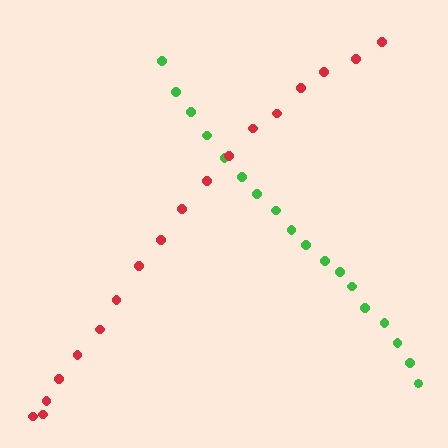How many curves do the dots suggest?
There are 2 distinct paths.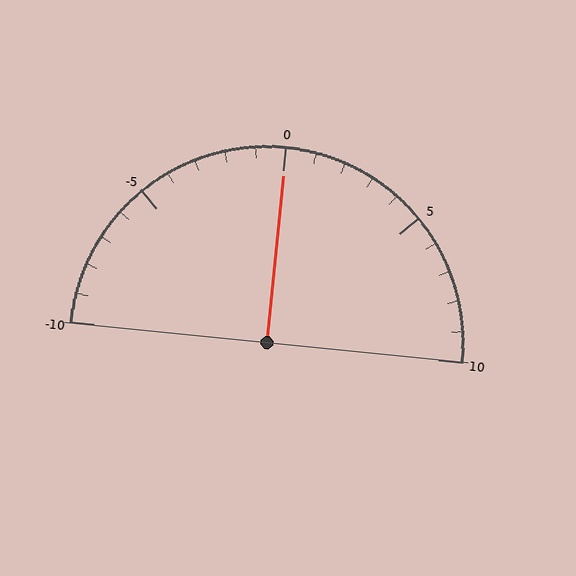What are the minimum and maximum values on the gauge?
The gauge ranges from -10 to 10.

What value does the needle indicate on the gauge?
The needle indicates approximately 0.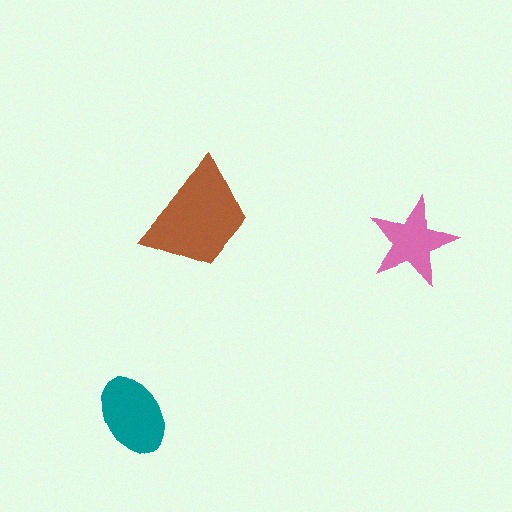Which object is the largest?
The brown trapezoid.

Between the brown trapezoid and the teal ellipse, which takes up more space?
The brown trapezoid.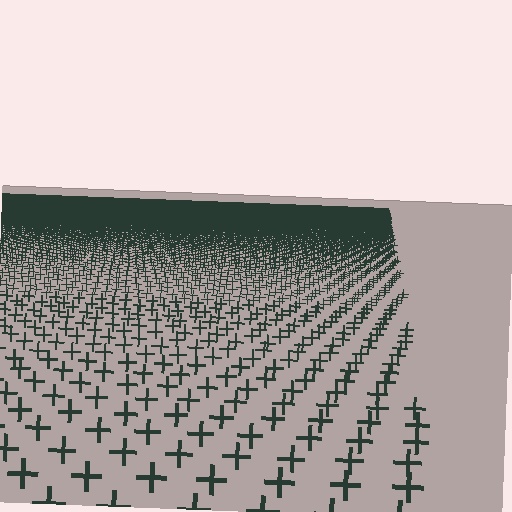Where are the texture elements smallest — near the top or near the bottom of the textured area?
Near the top.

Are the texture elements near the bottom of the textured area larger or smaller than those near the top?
Larger. Near the bottom, elements are closer to the viewer and appear at a bigger on-screen size.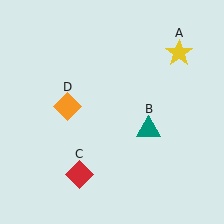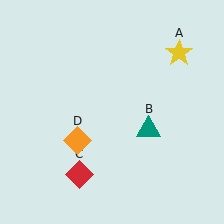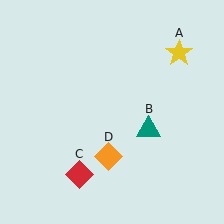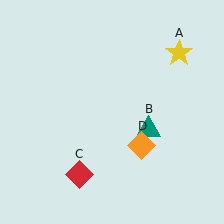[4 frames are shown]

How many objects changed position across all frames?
1 object changed position: orange diamond (object D).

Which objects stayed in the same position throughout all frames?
Yellow star (object A) and teal triangle (object B) and red diamond (object C) remained stationary.